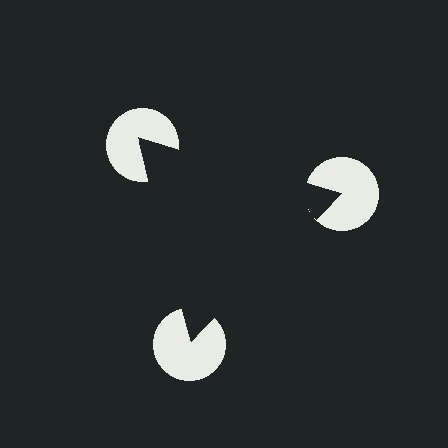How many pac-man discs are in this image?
There are 3 — one at each vertex of the illusory triangle.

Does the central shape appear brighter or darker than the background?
It typically appears slightly darker than the background, even though no actual brightness change is drawn.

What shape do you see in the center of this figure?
An illusory triangle — its edges are inferred from the aligned wedge cuts in the pac-man discs, not physically drawn.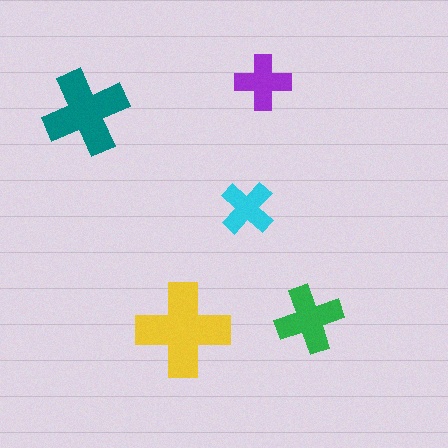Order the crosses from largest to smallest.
the yellow one, the teal one, the green one, the purple one, the cyan one.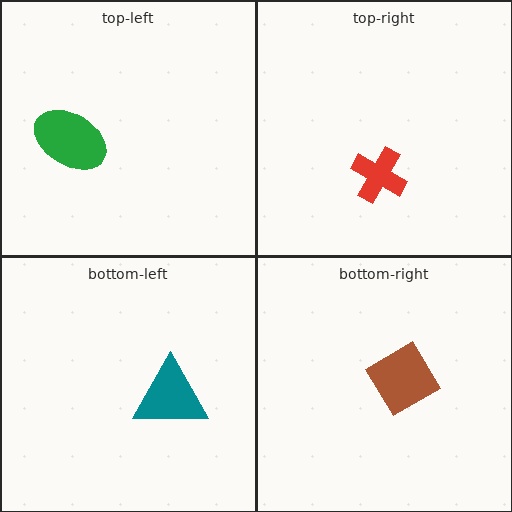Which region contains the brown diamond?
The bottom-right region.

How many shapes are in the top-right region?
1.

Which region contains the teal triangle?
The bottom-left region.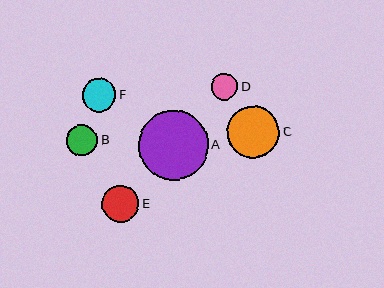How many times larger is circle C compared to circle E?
Circle C is approximately 1.4 times the size of circle E.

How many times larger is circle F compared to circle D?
Circle F is approximately 1.3 times the size of circle D.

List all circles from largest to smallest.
From largest to smallest: A, C, E, F, B, D.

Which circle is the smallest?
Circle D is the smallest with a size of approximately 26 pixels.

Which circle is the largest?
Circle A is the largest with a size of approximately 70 pixels.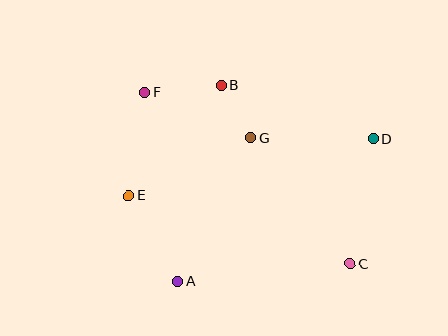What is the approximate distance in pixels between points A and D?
The distance between A and D is approximately 242 pixels.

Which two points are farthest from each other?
Points C and F are farthest from each other.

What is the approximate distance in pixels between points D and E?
The distance between D and E is approximately 251 pixels.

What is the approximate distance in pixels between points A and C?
The distance between A and C is approximately 174 pixels.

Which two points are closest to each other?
Points B and G are closest to each other.